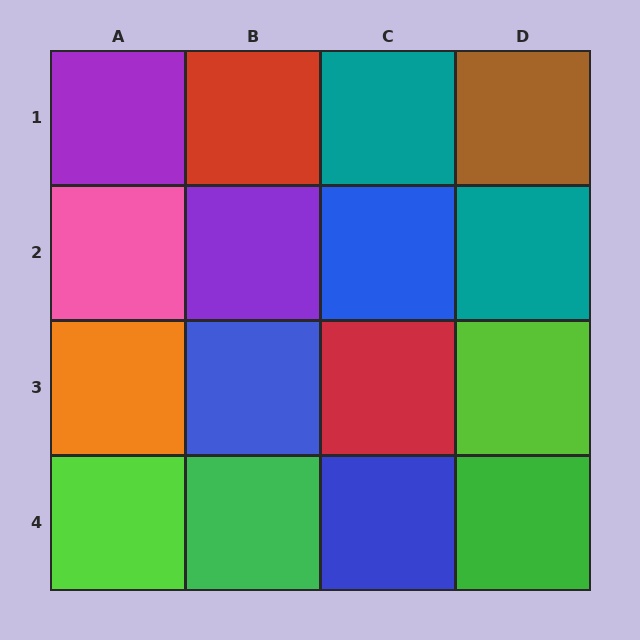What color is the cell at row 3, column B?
Blue.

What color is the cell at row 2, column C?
Blue.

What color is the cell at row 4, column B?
Green.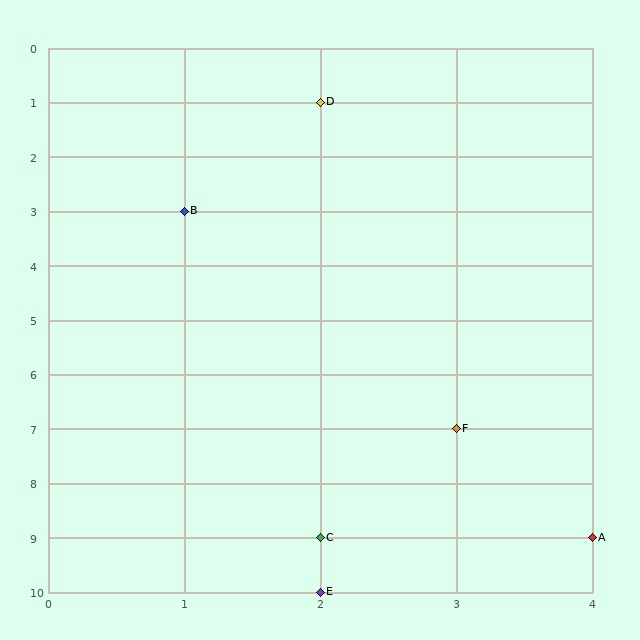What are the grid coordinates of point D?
Point D is at grid coordinates (2, 1).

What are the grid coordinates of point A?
Point A is at grid coordinates (4, 9).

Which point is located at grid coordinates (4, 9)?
Point A is at (4, 9).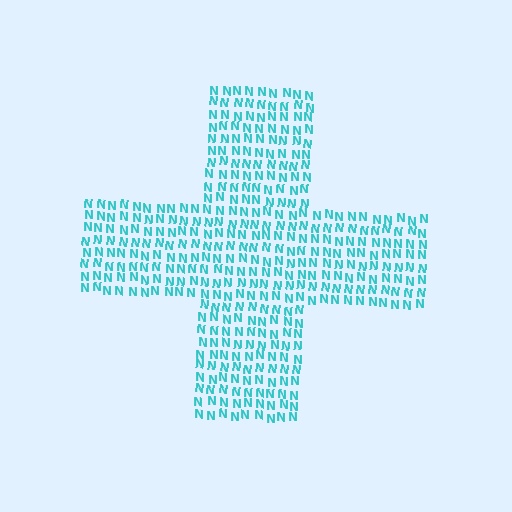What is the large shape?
The large shape is a cross.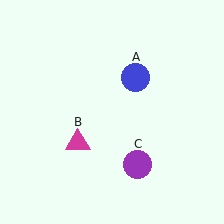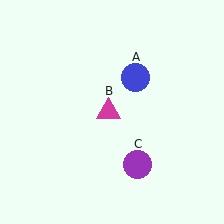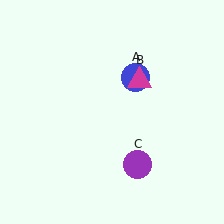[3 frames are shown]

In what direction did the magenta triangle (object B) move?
The magenta triangle (object B) moved up and to the right.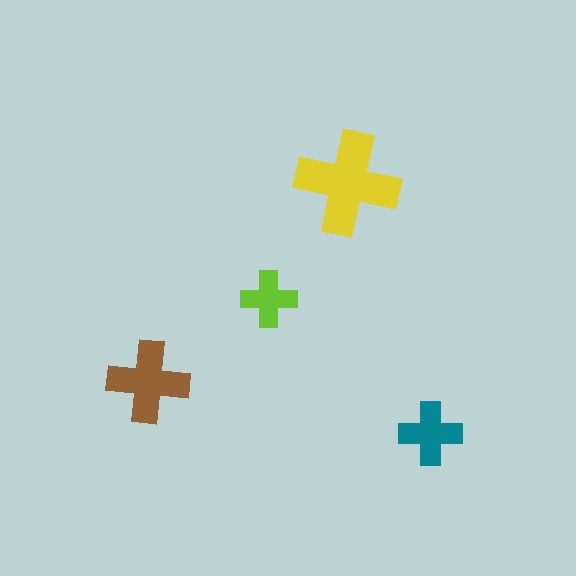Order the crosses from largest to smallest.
the yellow one, the brown one, the teal one, the lime one.